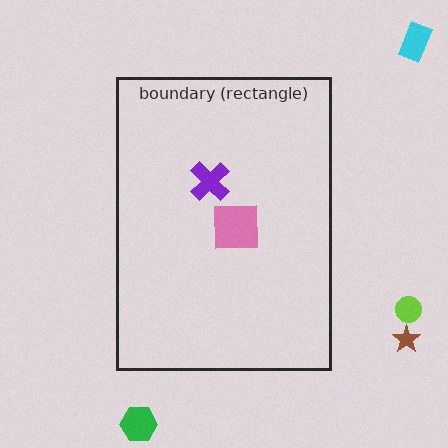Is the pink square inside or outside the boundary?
Inside.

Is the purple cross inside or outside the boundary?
Inside.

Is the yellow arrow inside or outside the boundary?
Inside.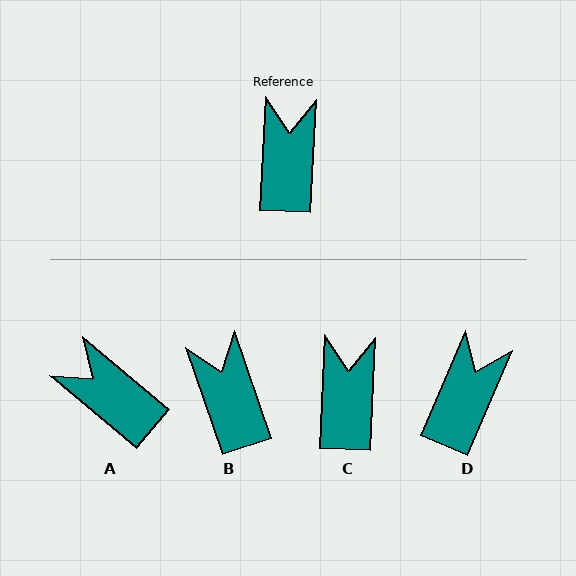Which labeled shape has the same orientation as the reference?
C.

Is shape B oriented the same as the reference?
No, it is off by about 22 degrees.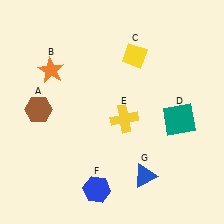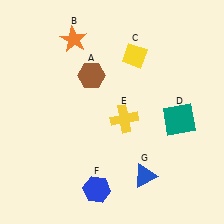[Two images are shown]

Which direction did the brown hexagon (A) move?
The brown hexagon (A) moved right.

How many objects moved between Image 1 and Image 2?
2 objects moved between the two images.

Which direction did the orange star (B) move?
The orange star (B) moved up.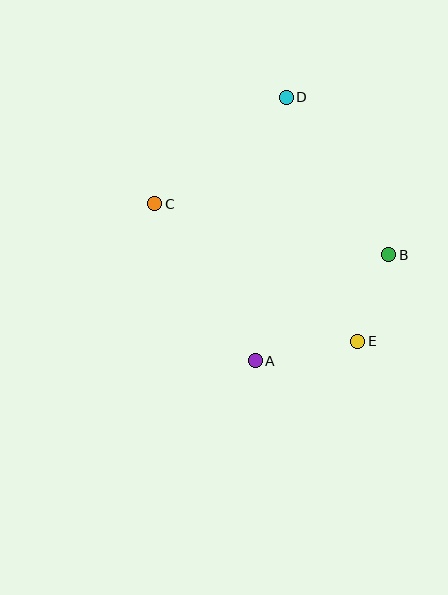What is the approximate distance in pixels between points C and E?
The distance between C and E is approximately 245 pixels.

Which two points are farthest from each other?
Points A and D are farthest from each other.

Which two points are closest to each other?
Points B and E are closest to each other.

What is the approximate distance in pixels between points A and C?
The distance between A and C is approximately 186 pixels.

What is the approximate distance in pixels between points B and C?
The distance between B and C is approximately 239 pixels.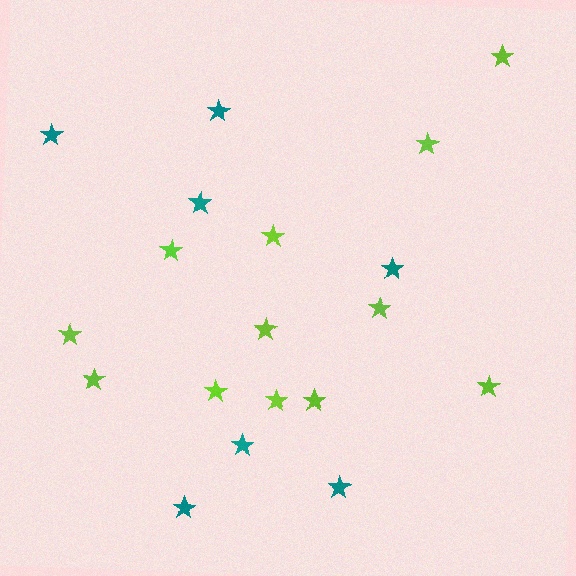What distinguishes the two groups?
There are 2 groups: one group of lime stars (12) and one group of teal stars (7).